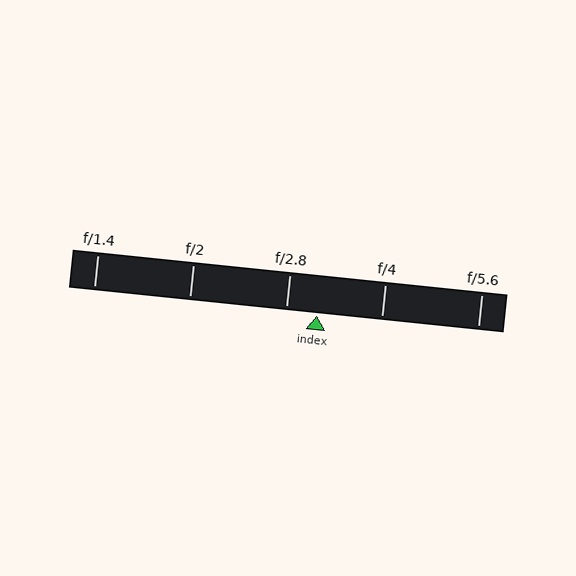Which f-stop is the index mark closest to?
The index mark is closest to f/2.8.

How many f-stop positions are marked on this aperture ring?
There are 5 f-stop positions marked.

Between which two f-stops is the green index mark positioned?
The index mark is between f/2.8 and f/4.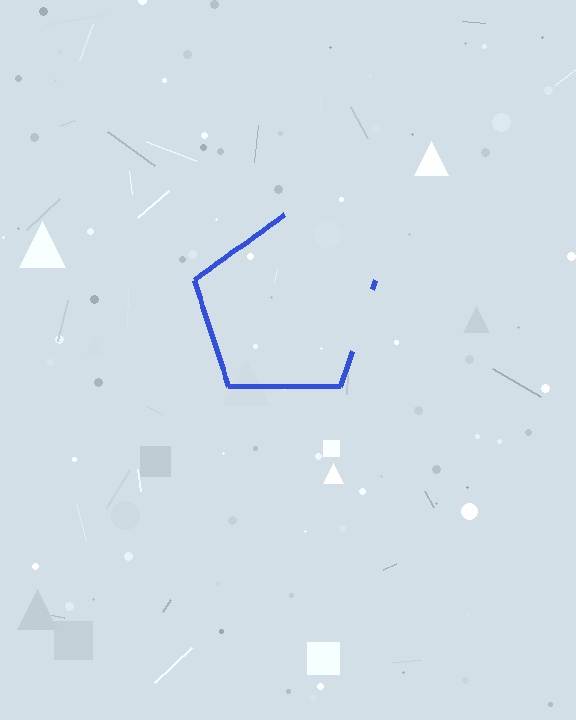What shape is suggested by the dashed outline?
The dashed outline suggests a pentagon.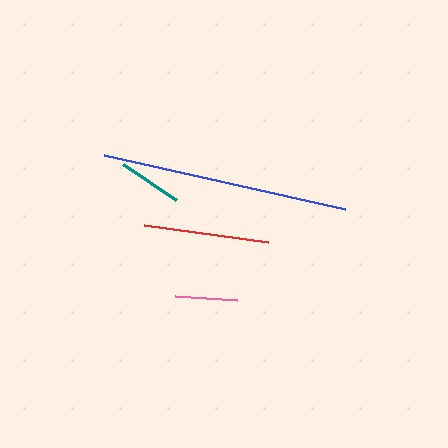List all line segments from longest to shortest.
From longest to shortest: blue, red, teal, pink.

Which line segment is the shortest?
The pink line is the shortest at approximately 62 pixels.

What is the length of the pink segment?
The pink segment is approximately 62 pixels long.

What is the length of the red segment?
The red segment is approximately 125 pixels long.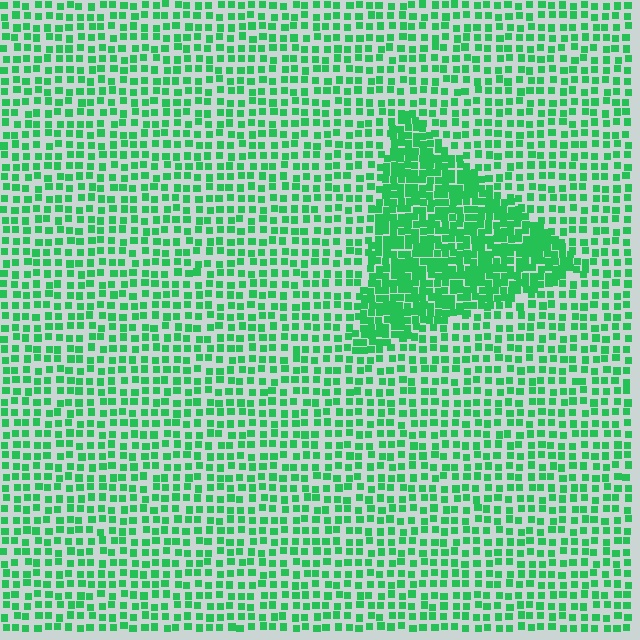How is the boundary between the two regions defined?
The boundary is defined by a change in element density (approximately 2.1x ratio). All elements are the same color, size, and shape.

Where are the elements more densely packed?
The elements are more densely packed inside the triangle boundary.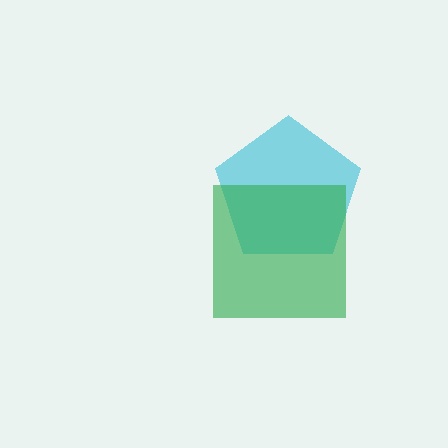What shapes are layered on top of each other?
The layered shapes are: a cyan pentagon, a green square.